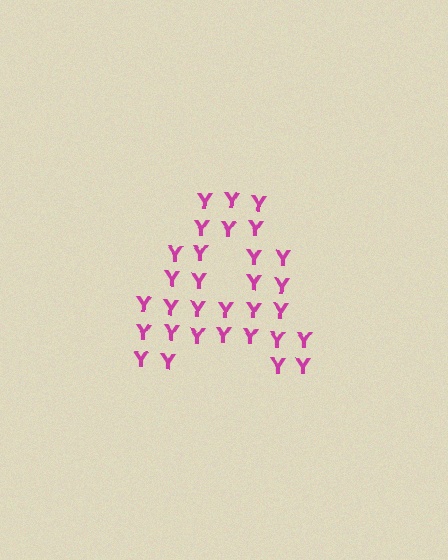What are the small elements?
The small elements are letter Y's.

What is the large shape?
The large shape is the letter A.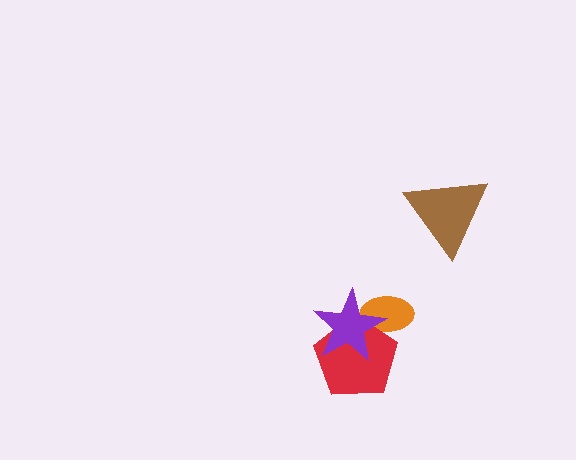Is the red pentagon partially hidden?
Yes, it is partially covered by another shape.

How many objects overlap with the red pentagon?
2 objects overlap with the red pentagon.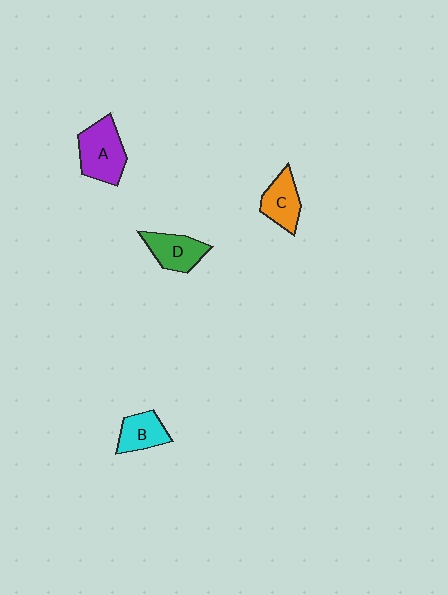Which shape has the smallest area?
Shape B (cyan).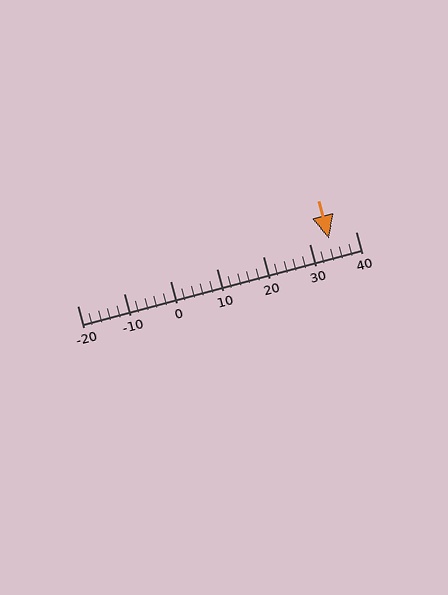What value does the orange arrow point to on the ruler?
The orange arrow points to approximately 34.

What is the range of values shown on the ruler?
The ruler shows values from -20 to 40.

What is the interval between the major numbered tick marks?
The major tick marks are spaced 10 units apart.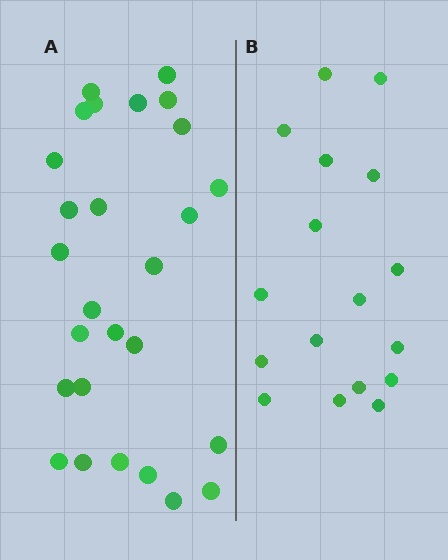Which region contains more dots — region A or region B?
Region A (the left region) has more dots.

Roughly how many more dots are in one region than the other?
Region A has roughly 10 or so more dots than region B.